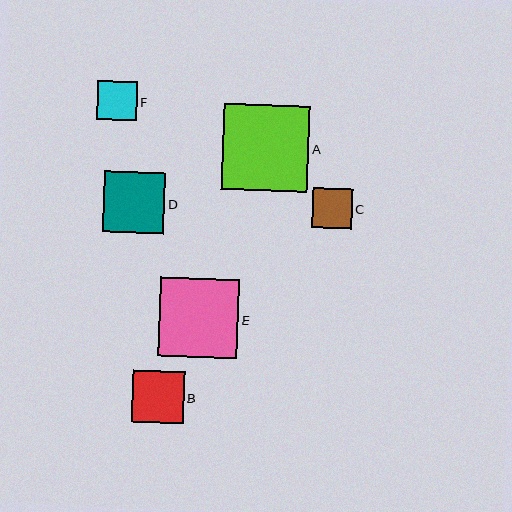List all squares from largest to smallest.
From largest to smallest: A, E, D, B, C, F.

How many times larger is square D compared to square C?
Square D is approximately 1.5 times the size of square C.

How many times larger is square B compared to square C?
Square B is approximately 1.3 times the size of square C.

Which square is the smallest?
Square F is the smallest with a size of approximately 39 pixels.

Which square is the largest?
Square A is the largest with a size of approximately 86 pixels.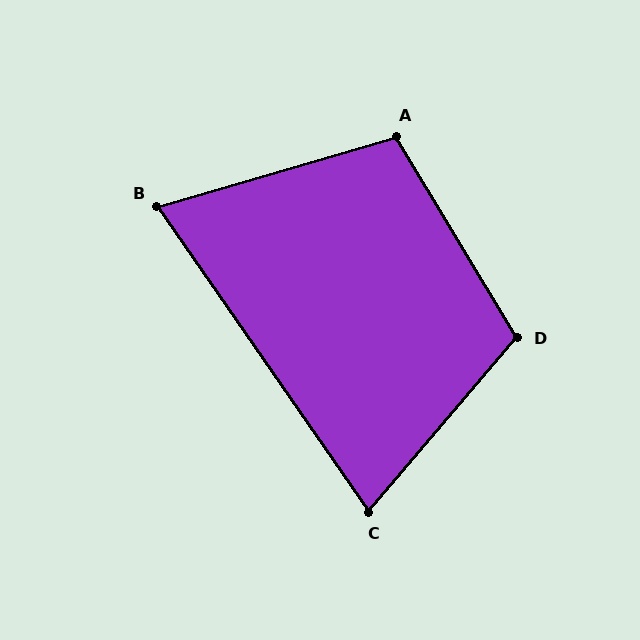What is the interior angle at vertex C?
Approximately 75 degrees (acute).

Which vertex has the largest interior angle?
D, at approximately 108 degrees.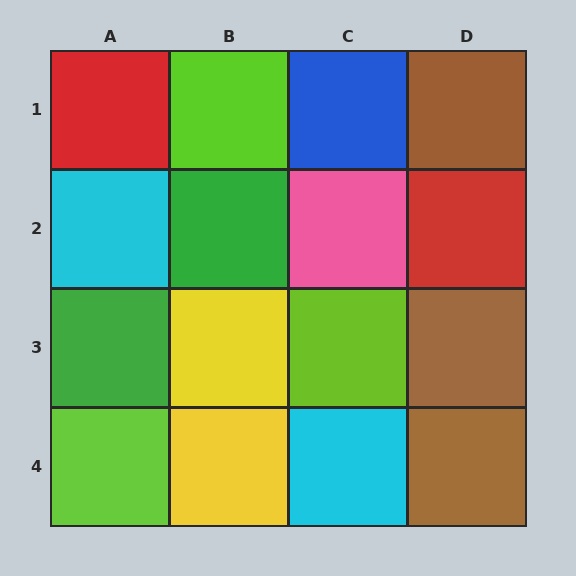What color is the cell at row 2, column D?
Red.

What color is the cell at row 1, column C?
Blue.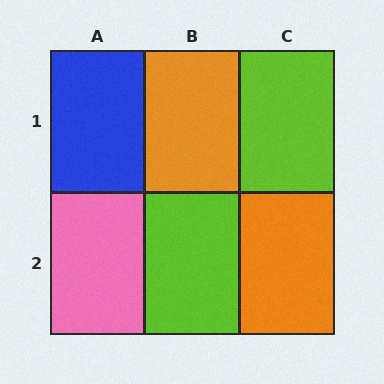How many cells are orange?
2 cells are orange.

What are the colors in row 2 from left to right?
Pink, lime, orange.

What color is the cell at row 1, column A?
Blue.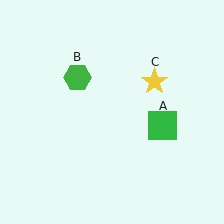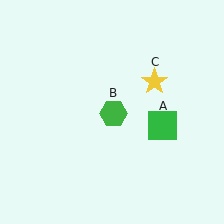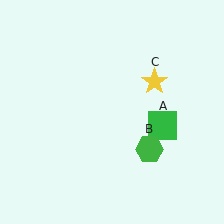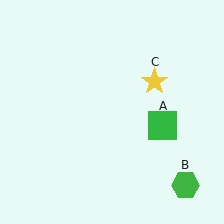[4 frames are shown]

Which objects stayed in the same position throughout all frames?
Green square (object A) and yellow star (object C) remained stationary.